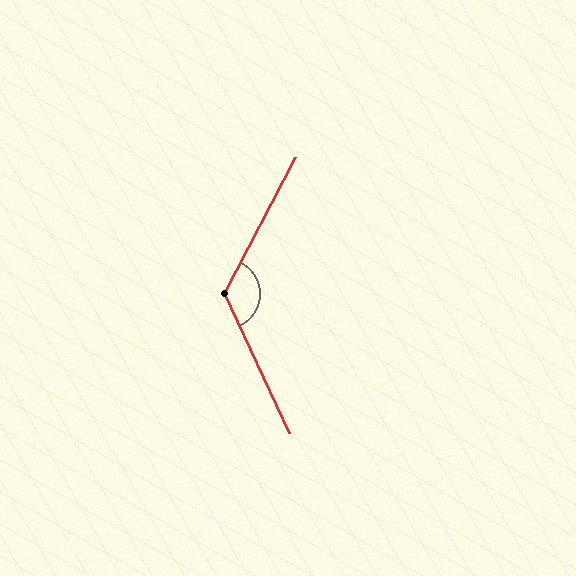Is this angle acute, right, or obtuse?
It is obtuse.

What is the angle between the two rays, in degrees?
Approximately 128 degrees.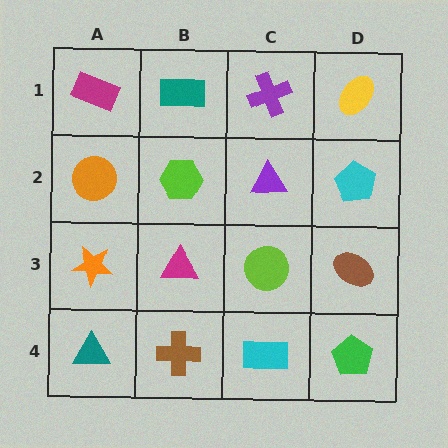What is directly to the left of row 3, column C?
A magenta triangle.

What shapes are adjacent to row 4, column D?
A brown ellipse (row 3, column D), a cyan rectangle (row 4, column C).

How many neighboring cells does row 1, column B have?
3.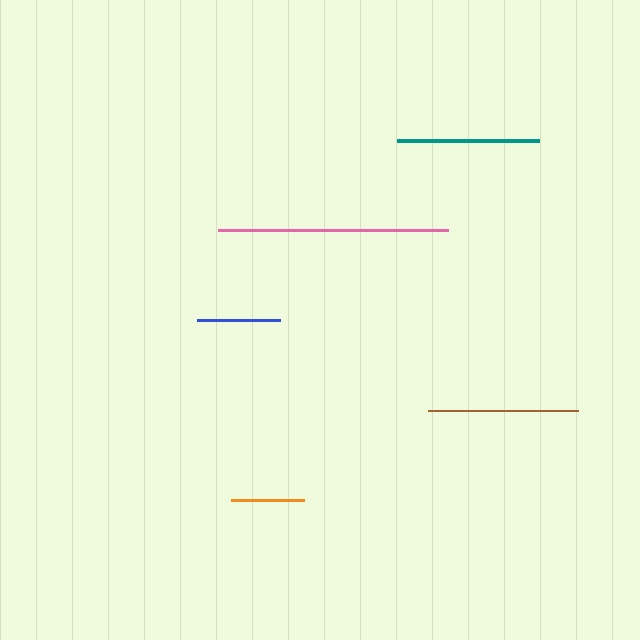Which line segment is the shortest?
The orange line is the shortest at approximately 74 pixels.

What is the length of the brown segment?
The brown segment is approximately 150 pixels long.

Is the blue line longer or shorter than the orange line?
The blue line is longer than the orange line.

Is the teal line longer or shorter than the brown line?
The brown line is longer than the teal line.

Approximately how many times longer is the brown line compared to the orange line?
The brown line is approximately 2.0 times the length of the orange line.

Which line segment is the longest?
The pink line is the longest at approximately 230 pixels.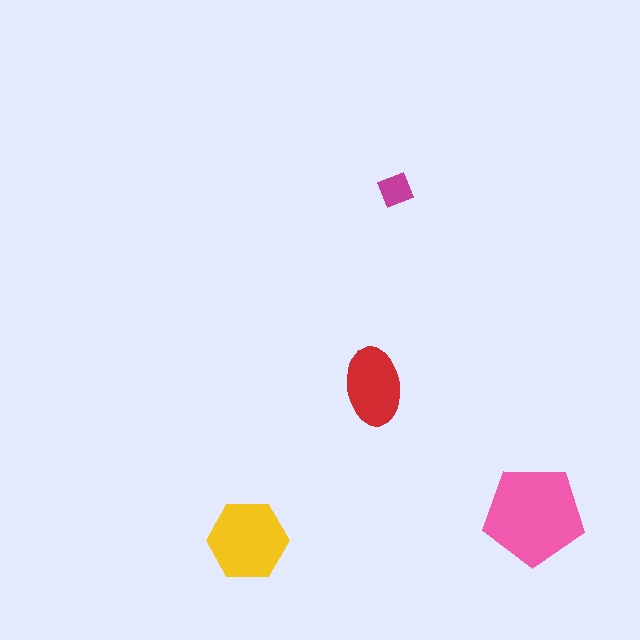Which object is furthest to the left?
The yellow hexagon is leftmost.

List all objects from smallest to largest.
The magenta square, the red ellipse, the yellow hexagon, the pink pentagon.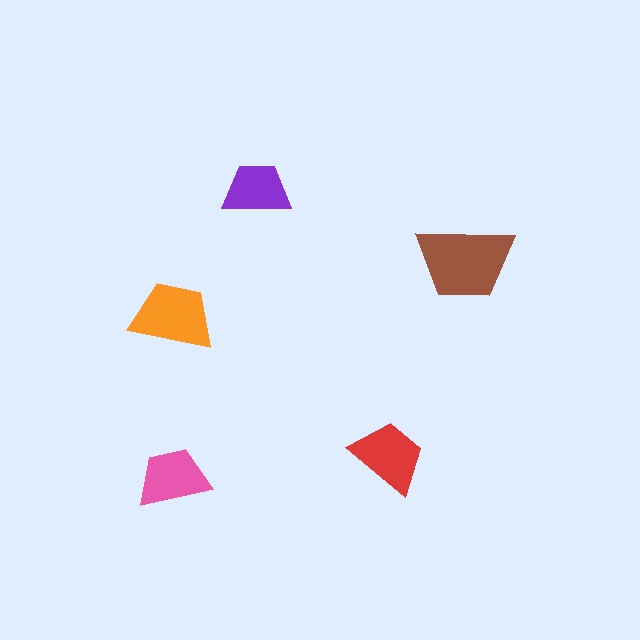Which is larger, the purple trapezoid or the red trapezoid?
The red one.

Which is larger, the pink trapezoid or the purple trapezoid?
The pink one.